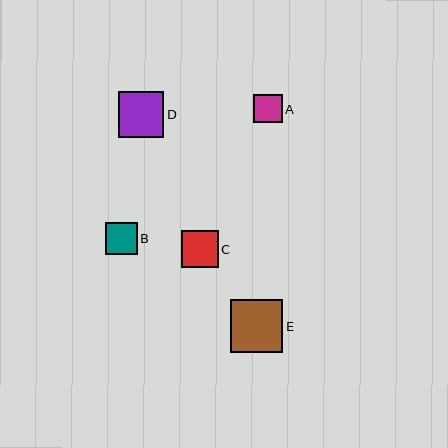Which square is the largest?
Square E is the largest with a size of approximately 52 pixels.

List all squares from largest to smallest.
From largest to smallest: E, D, C, B, A.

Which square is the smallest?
Square A is the smallest with a size of approximately 28 pixels.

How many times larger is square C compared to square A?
Square C is approximately 1.3 times the size of square A.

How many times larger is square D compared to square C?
Square D is approximately 1.2 times the size of square C.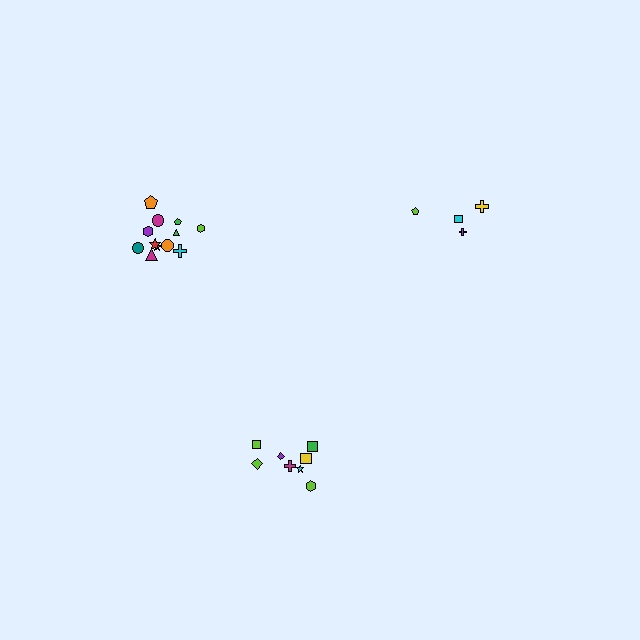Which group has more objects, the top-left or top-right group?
The top-left group.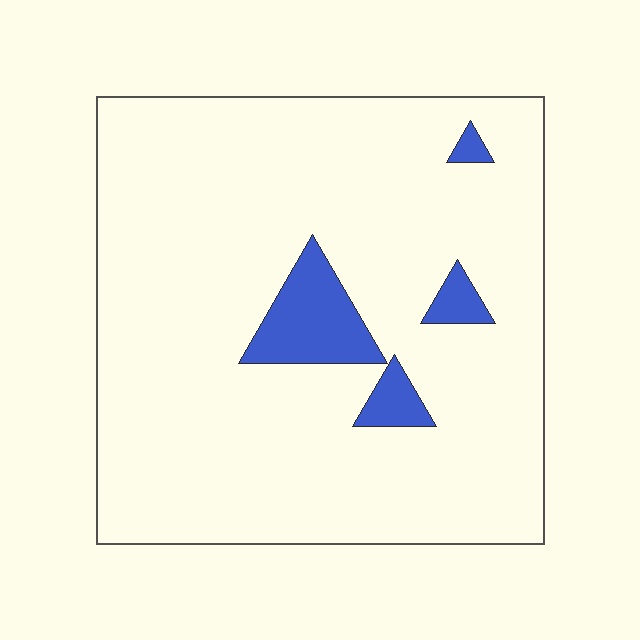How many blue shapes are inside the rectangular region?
4.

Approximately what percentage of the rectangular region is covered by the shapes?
Approximately 10%.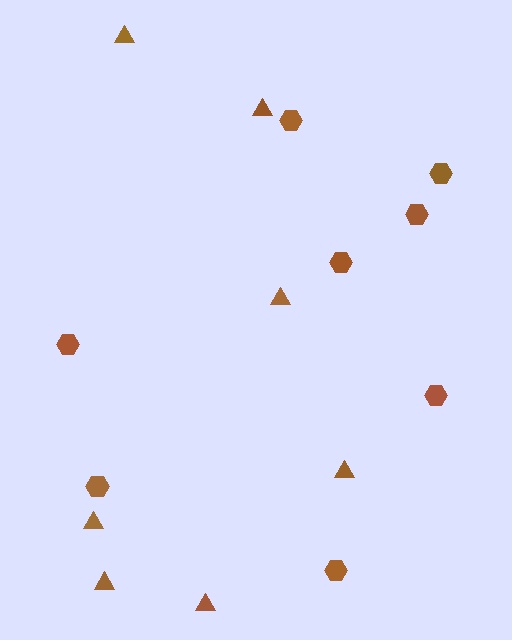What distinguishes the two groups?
There are 2 groups: one group of triangles (7) and one group of hexagons (8).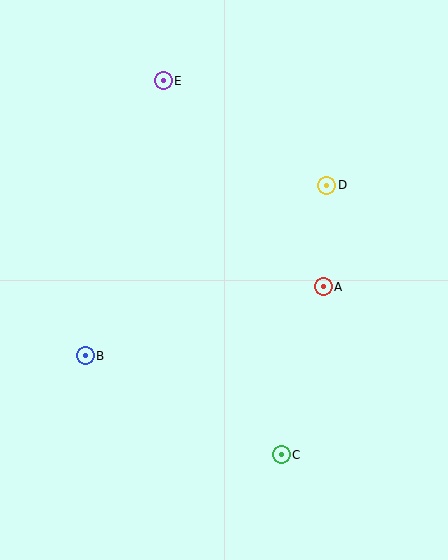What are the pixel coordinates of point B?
Point B is at (85, 356).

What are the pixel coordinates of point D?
Point D is at (327, 185).